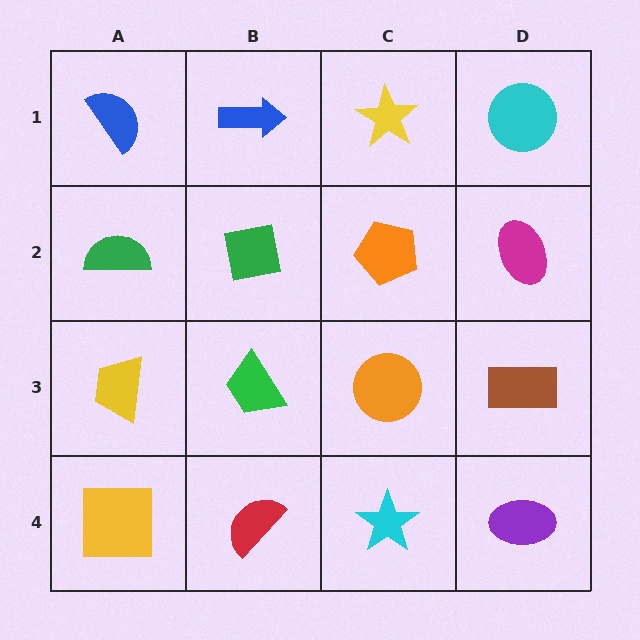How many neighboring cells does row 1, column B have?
3.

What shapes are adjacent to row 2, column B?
A blue arrow (row 1, column B), a green trapezoid (row 3, column B), a green semicircle (row 2, column A), an orange pentagon (row 2, column C).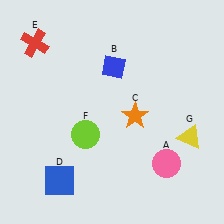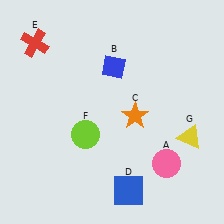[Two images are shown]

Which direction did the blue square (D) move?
The blue square (D) moved right.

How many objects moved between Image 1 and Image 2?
1 object moved between the two images.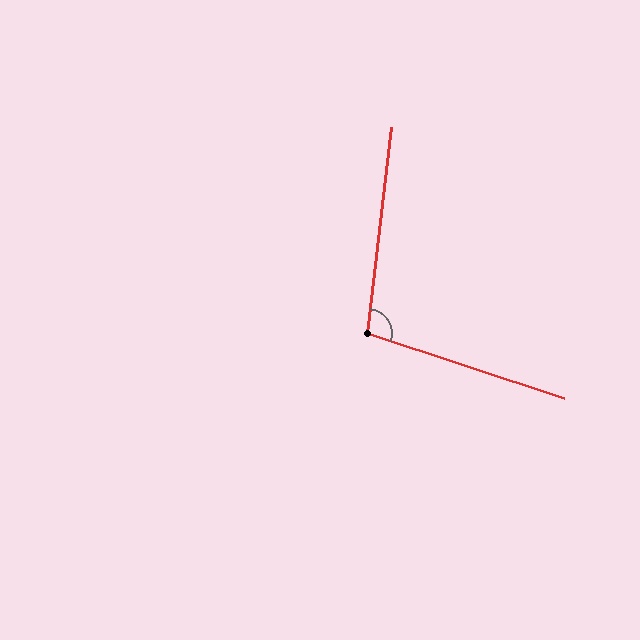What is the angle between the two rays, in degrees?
Approximately 102 degrees.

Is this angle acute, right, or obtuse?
It is obtuse.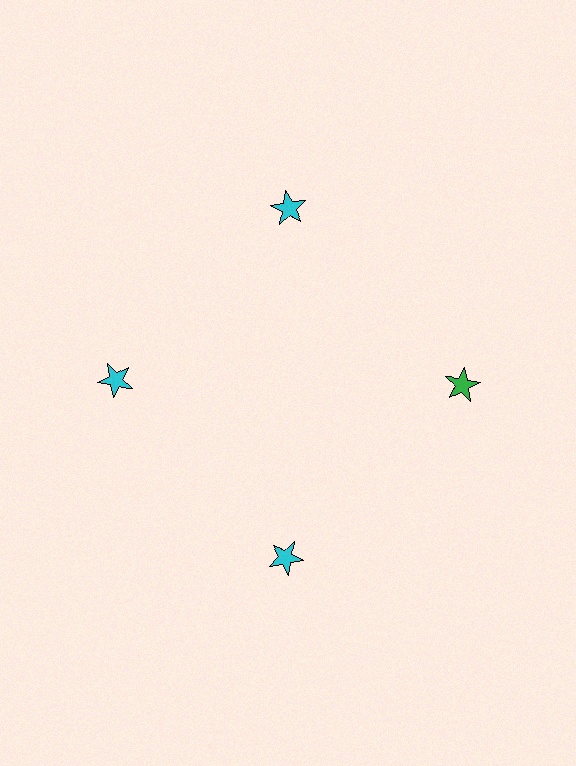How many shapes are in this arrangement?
There are 4 shapes arranged in a ring pattern.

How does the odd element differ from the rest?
It has a different color: green instead of cyan.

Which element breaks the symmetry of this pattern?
The green star at roughly the 3 o'clock position breaks the symmetry. All other shapes are cyan stars.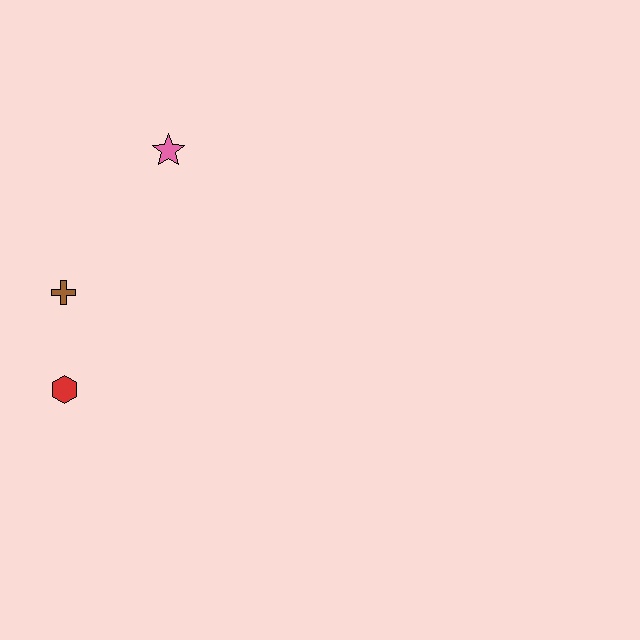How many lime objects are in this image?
There are no lime objects.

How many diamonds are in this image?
There are no diamonds.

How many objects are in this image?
There are 3 objects.